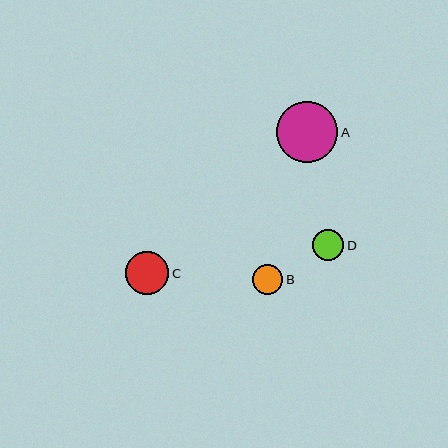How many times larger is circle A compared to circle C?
Circle A is approximately 1.4 times the size of circle C.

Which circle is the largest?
Circle A is the largest with a size of approximately 61 pixels.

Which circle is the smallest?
Circle B is the smallest with a size of approximately 30 pixels.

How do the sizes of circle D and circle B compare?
Circle D and circle B are approximately the same size.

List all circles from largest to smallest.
From largest to smallest: A, C, D, B.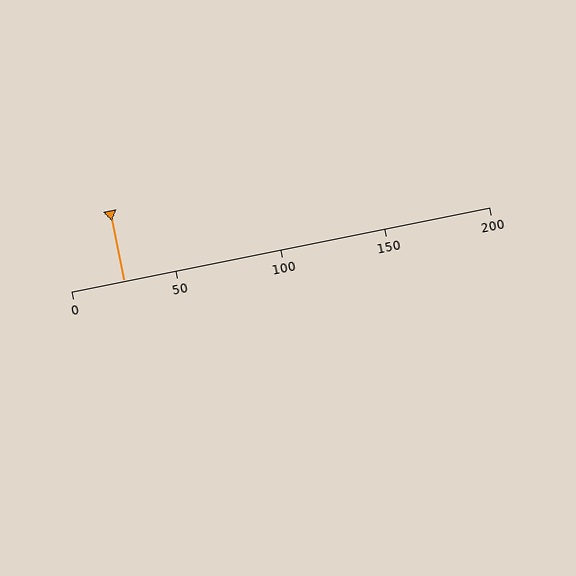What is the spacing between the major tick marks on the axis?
The major ticks are spaced 50 apart.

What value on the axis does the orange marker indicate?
The marker indicates approximately 25.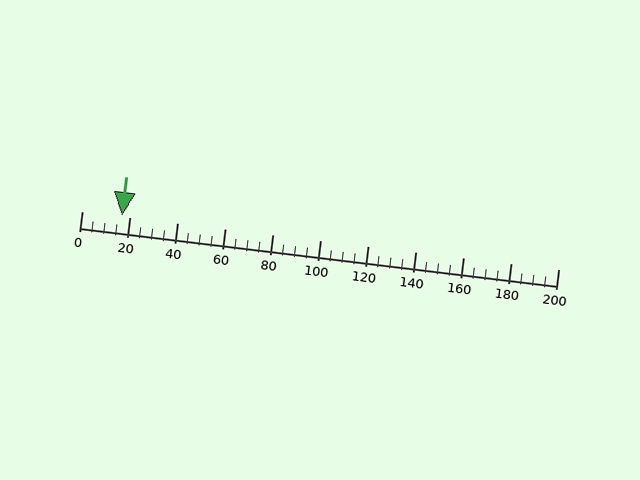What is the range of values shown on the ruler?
The ruler shows values from 0 to 200.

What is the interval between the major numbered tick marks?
The major tick marks are spaced 20 units apart.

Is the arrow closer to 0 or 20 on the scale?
The arrow is closer to 20.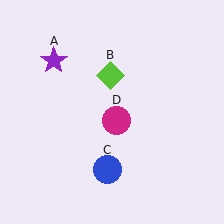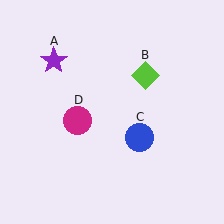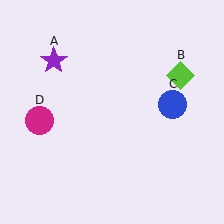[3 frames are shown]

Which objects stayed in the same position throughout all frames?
Purple star (object A) remained stationary.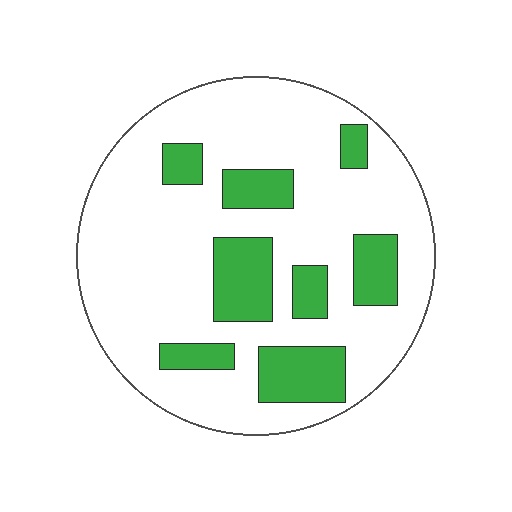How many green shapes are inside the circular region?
8.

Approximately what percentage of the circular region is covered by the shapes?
Approximately 25%.